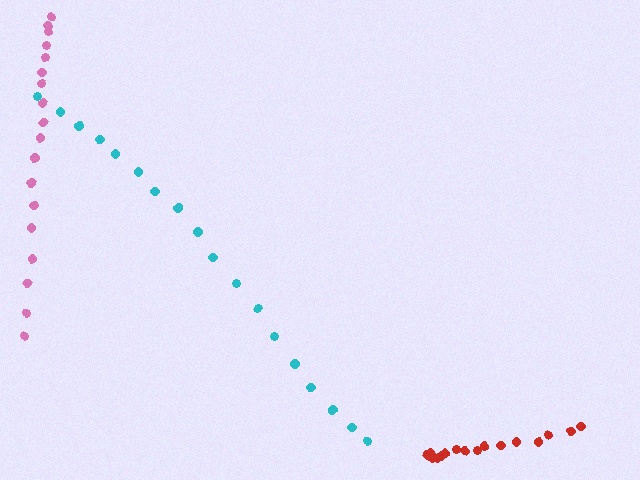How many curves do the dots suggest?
There are 3 distinct paths.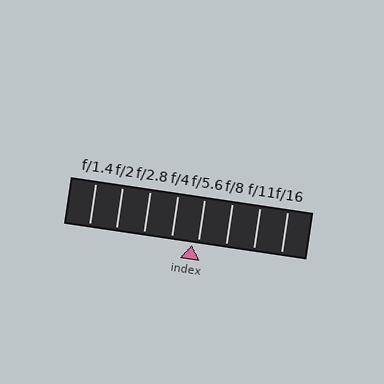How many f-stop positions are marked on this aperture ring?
There are 8 f-stop positions marked.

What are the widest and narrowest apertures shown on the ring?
The widest aperture shown is f/1.4 and the narrowest is f/16.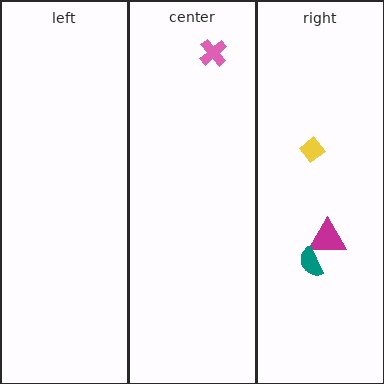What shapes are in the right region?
The magenta triangle, the teal semicircle, the yellow diamond.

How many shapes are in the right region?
3.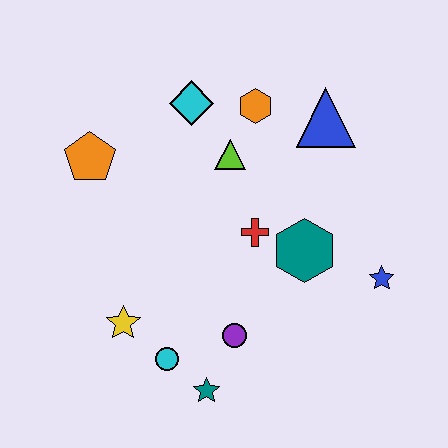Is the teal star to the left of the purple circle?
Yes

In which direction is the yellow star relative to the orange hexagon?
The yellow star is below the orange hexagon.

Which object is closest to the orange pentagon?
The cyan diamond is closest to the orange pentagon.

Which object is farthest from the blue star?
The orange pentagon is farthest from the blue star.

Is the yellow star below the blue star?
Yes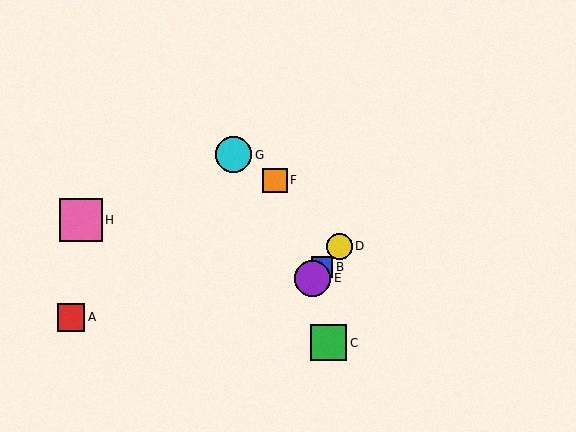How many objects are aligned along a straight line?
3 objects (B, D, E) are aligned along a straight line.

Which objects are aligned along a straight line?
Objects B, D, E are aligned along a straight line.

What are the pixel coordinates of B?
Object B is at (322, 267).